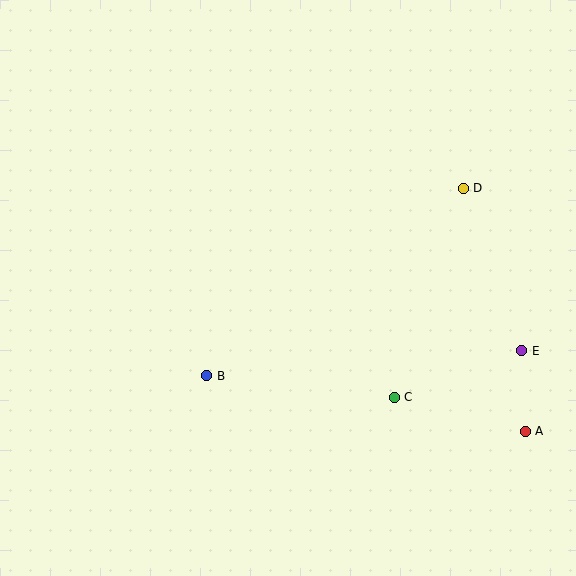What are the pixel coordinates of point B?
Point B is at (207, 376).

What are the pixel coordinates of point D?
Point D is at (463, 188).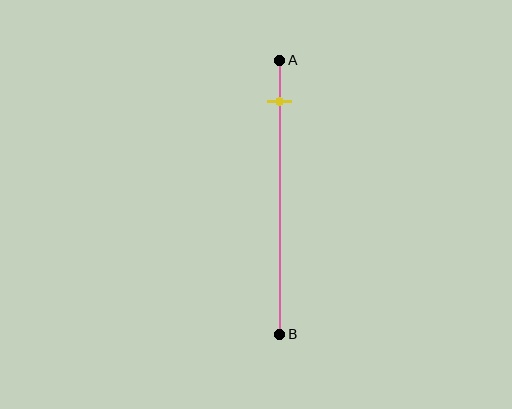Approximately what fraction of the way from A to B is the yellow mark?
The yellow mark is approximately 15% of the way from A to B.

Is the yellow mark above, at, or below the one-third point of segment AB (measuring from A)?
The yellow mark is above the one-third point of segment AB.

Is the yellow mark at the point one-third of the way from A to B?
No, the mark is at about 15% from A, not at the 33% one-third point.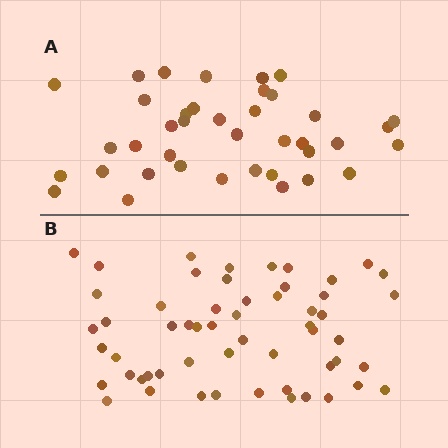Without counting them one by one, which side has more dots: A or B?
Region B (the bottom region) has more dots.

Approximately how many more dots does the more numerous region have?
Region B has approximately 15 more dots than region A.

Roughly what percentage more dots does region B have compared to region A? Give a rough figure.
About 45% more.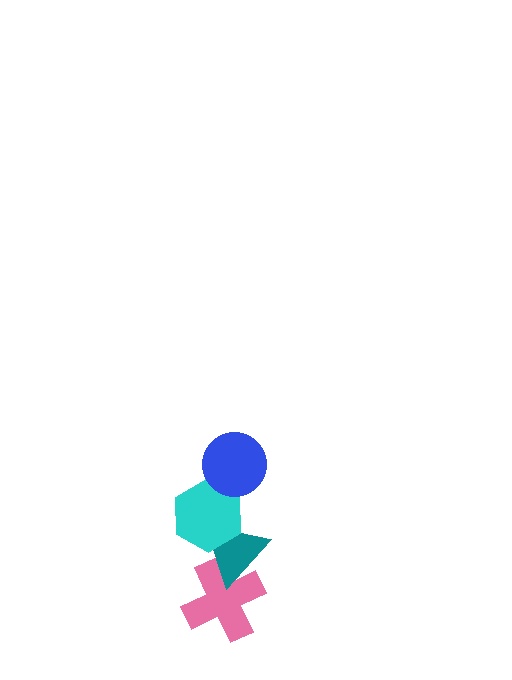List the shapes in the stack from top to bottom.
From top to bottom: the blue circle, the cyan hexagon, the teal triangle, the pink cross.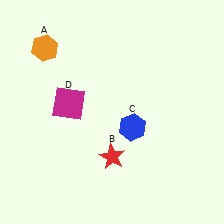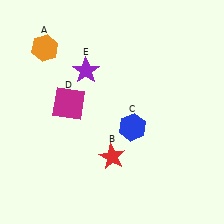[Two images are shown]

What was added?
A purple star (E) was added in Image 2.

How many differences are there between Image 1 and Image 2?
There is 1 difference between the two images.